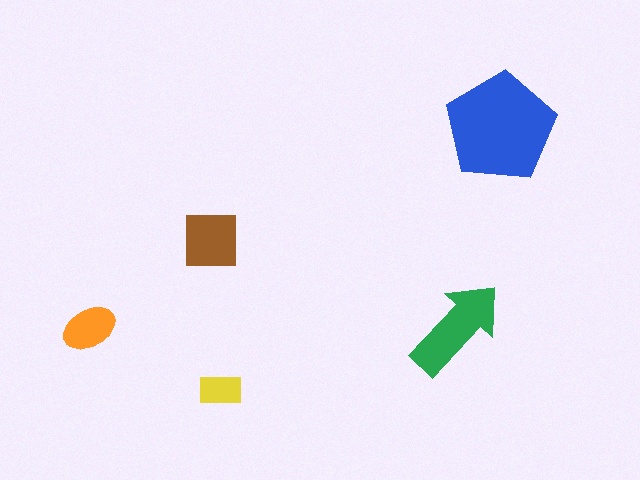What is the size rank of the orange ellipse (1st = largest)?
4th.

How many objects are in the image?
There are 5 objects in the image.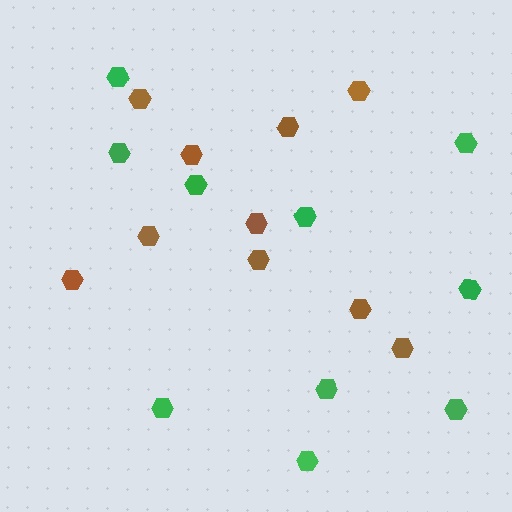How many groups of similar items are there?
There are 2 groups: one group of green hexagons (10) and one group of brown hexagons (10).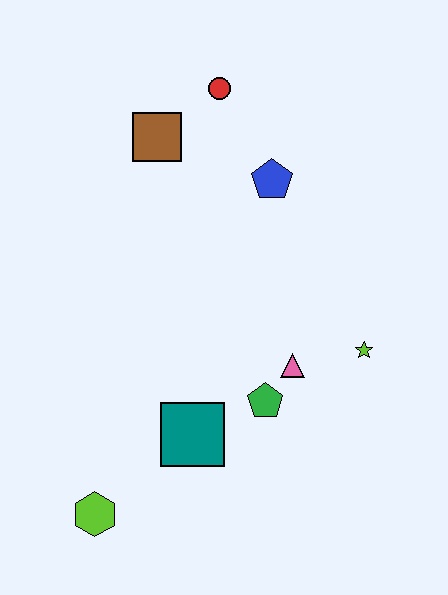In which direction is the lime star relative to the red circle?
The lime star is below the red circle.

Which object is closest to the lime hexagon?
The teal square is closest to the lime hexagon.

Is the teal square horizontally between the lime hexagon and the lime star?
Yes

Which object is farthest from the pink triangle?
The red circle is farthest from the pink triangle.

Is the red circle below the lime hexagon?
No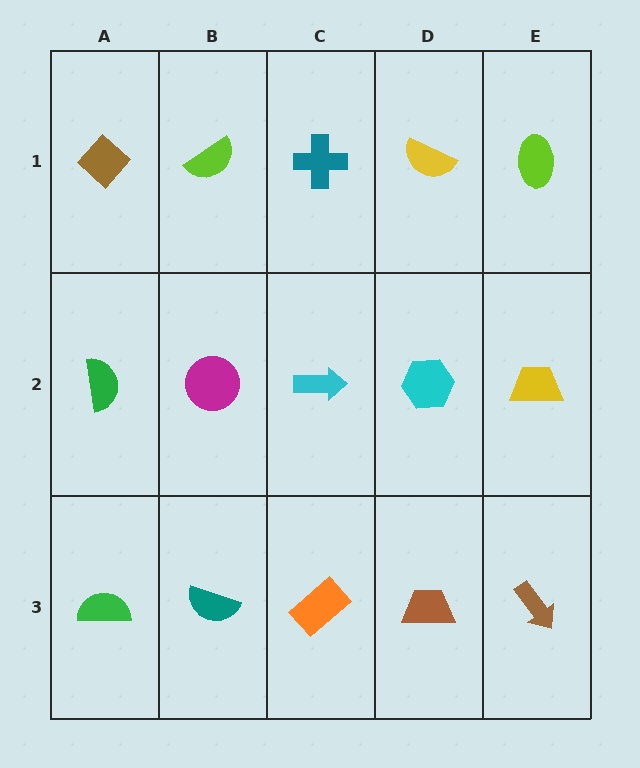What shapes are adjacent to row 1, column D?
A cyan hexagon (row 2, column D), a teal cross (row 1, column C), a lime ellipse (row 1, column E).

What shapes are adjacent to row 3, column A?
A green semicircle (row 2, column A), a teal semicircle (row 3, column B).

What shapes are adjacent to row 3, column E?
A yellow trapezoid (row 2, column E), a brown trapezoid (row 3, column D).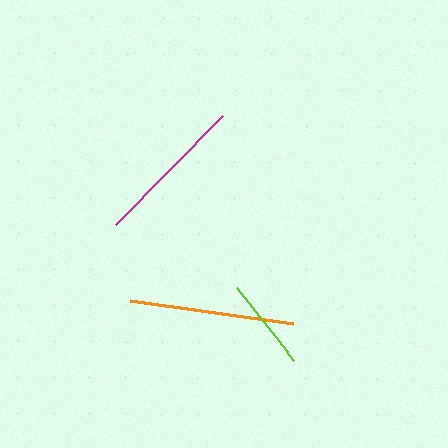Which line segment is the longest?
The orange line is the longest at approximately 164 pixels.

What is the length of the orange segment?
The orange segment is approximately 164 pixels long.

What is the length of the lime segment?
The lime segment is approximately 93 pixels long.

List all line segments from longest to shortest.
From longest to shortest: orange, magenta, lime.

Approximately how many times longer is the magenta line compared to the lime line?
The magenta line is approximately 1.7 times the length of the lime line.